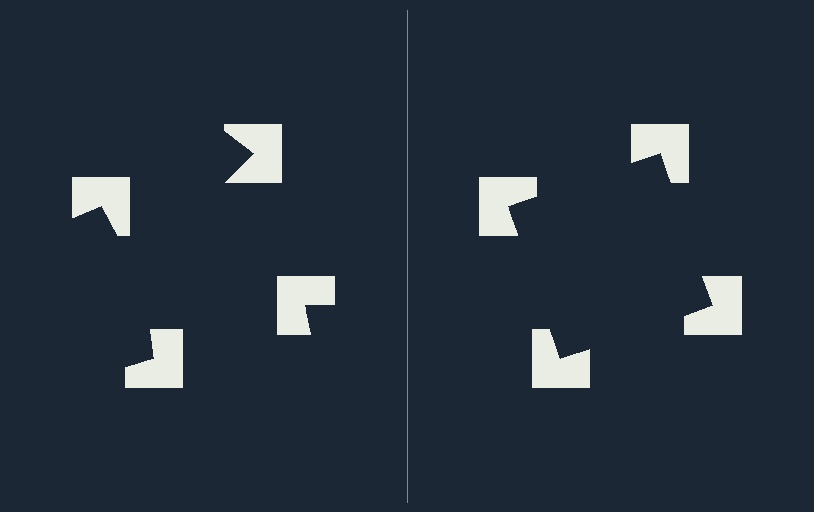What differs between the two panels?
The notched squares are positioned identically on both sides; only the wedge orientations differ. On the right they align to a square; on the left they are misaligned.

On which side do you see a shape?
An illusory square appears on the right side. On the left side the wedge cuts are rotated, so no coherent shape forms.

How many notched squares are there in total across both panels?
8 — 4 on each side.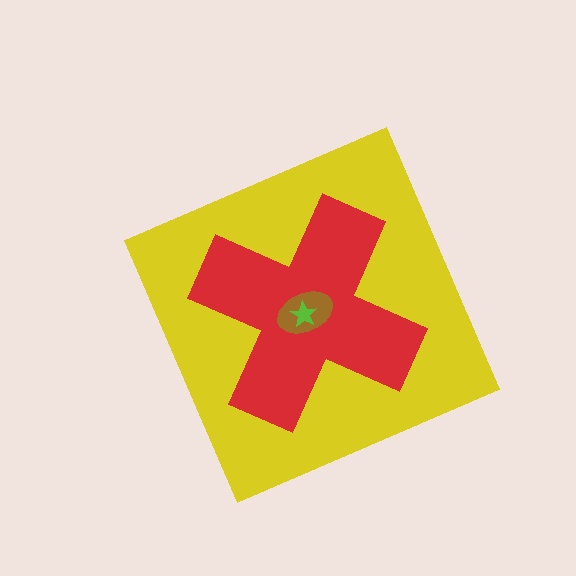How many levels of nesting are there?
4.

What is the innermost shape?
The lime star.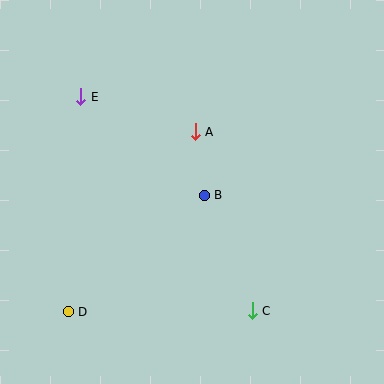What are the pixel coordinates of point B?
Point B is at (204, 195).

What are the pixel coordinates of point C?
Point C is at (252, 311).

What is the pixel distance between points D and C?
The distance between D and C is 184 pixels.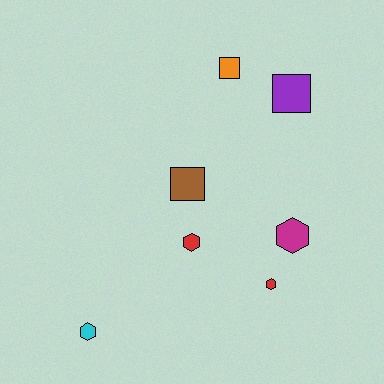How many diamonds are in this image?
There are no diamonds.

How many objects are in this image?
There are 7 objects.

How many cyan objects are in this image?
There is 1 cyan object.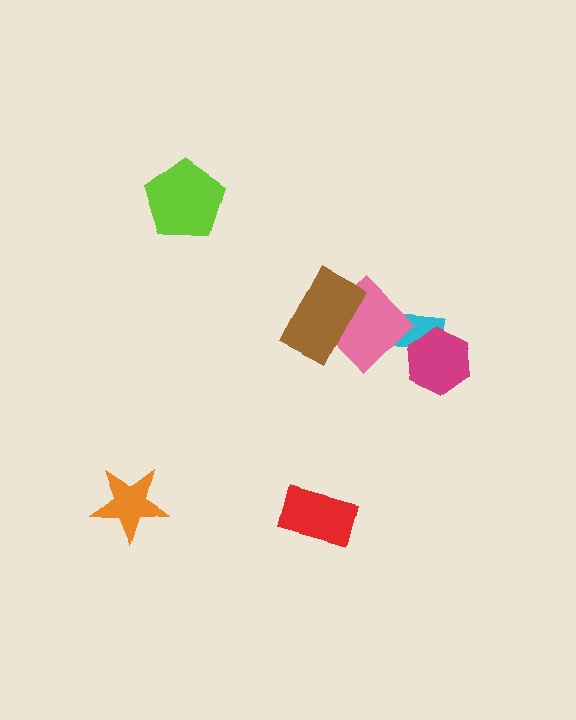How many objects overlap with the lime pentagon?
0 objects overlap with the lime pentagon.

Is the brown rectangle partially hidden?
No, no other shape covers it.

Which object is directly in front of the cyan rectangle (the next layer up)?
The pink diamond is directly in front of the cyan rectangle.